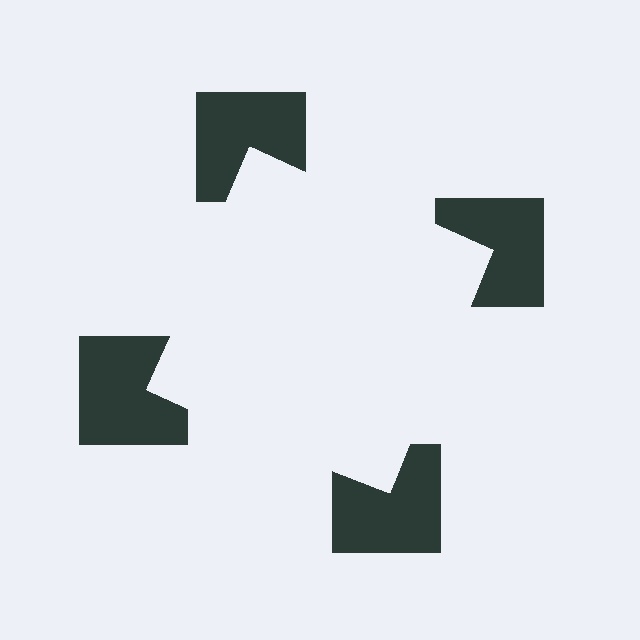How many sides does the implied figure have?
4 sides.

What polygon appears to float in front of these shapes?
An illusory square — its edges are inferred from the aligned wedge cuts in the notched squares, not physically drawn.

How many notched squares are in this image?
There are 4 — one at each vertex of the illusory square.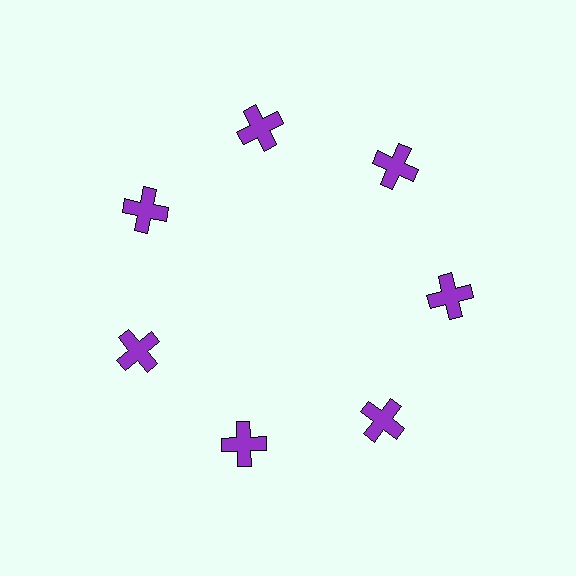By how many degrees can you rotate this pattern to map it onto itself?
The pattern maps onto itself every 51 degrees of rotation.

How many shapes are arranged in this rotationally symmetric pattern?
There are 7 shapes, arranged in 7 groups of 1.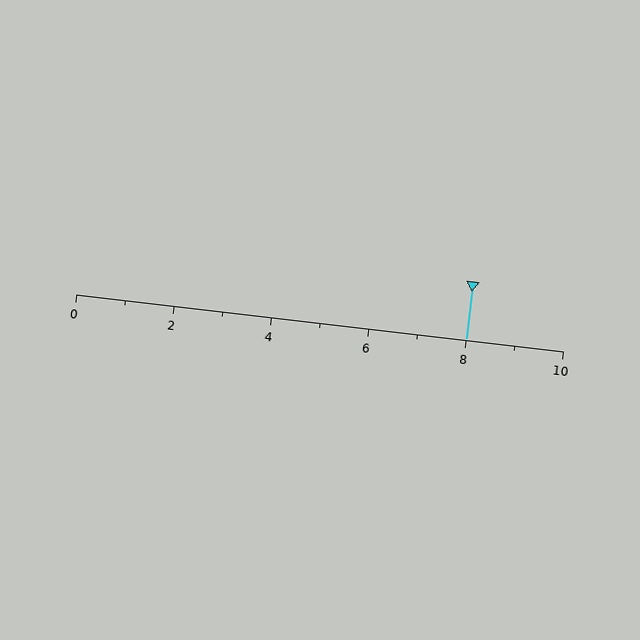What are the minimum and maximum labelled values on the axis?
The axis runs from 0 to 10.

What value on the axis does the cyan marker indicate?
The marker indicates approximately 8.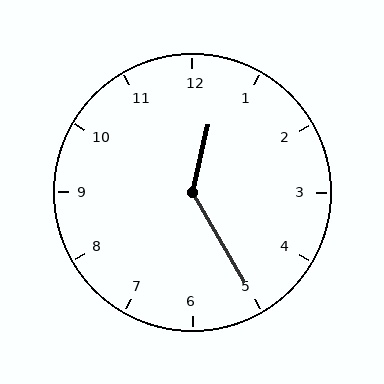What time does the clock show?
12:25.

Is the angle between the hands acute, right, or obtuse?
It is obtuse.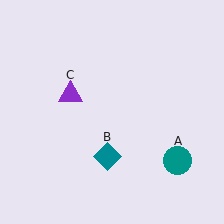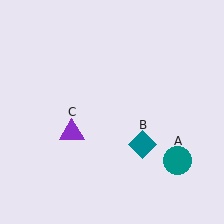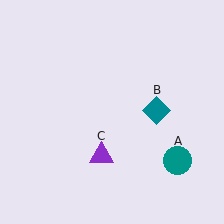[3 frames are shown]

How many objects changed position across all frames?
2 objects changed position: teal diamond (object B), purple triangle (object C).